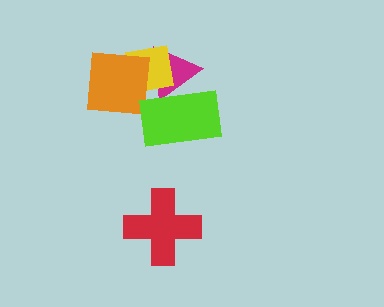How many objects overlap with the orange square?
2 objects overlap with the orange square.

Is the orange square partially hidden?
No, no other shape covers it.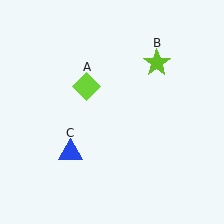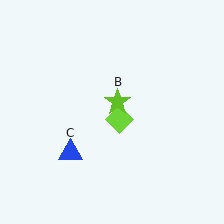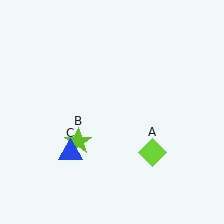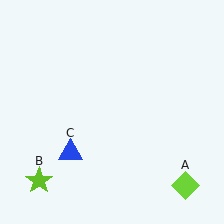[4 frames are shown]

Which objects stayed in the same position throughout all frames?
Blue triangle (object C) remained stationary.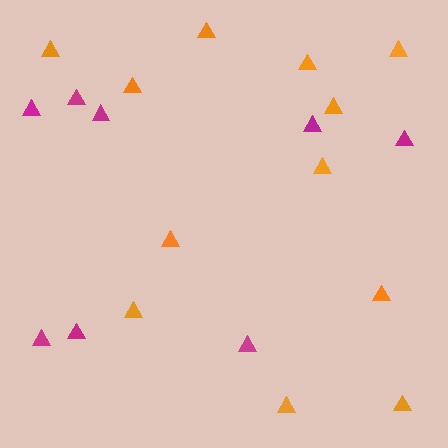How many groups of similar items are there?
There are 2 groups: one group of orange triangles (12) and one group of magenta triangles (8).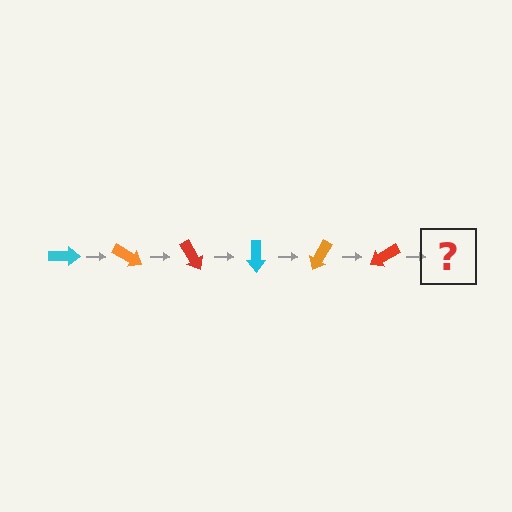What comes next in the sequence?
The next element should be a cyan arrow, rotated 180 degrees from the start.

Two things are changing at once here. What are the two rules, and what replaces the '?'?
The two rules are that it rotates 30 degrees each step and the color cycles through cyan, orange, and red. The '?' should be a cyan arrow, rotated 180 degrees from the start.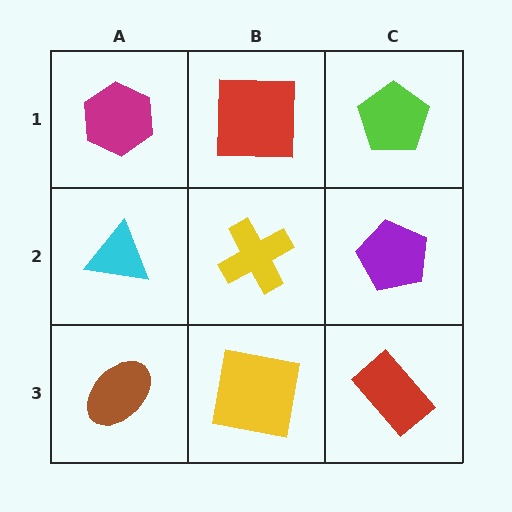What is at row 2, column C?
A purple pentagon.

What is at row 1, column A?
A magenta hexagon.